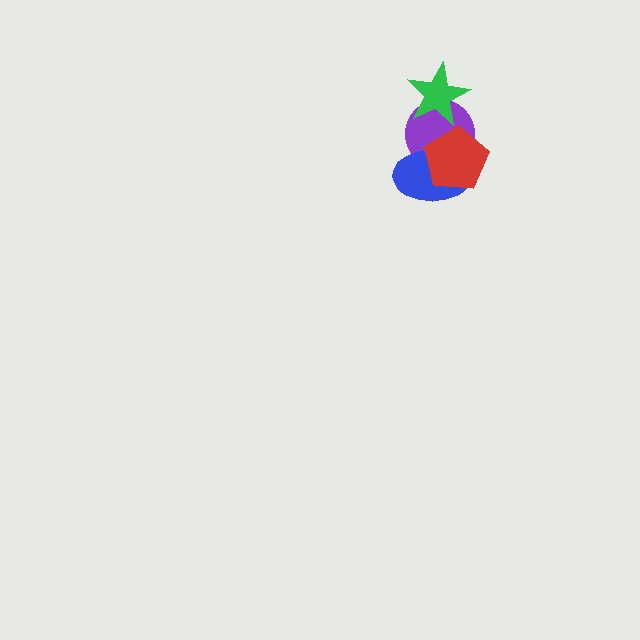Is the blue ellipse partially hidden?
Yes, it is partially covered by another shape.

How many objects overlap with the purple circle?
3 objects overlap with the purple circle.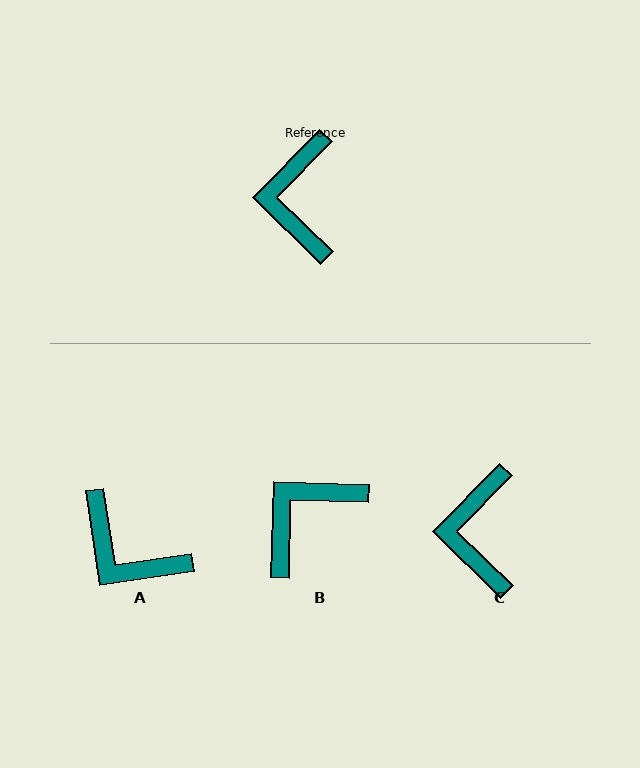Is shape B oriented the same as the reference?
No, it is off by about 47 degrees.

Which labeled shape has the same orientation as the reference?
C.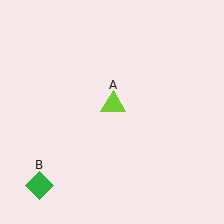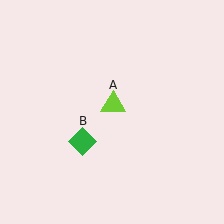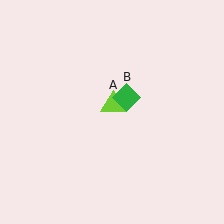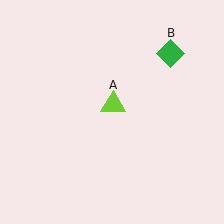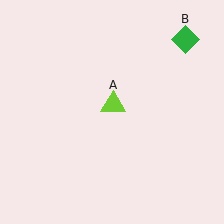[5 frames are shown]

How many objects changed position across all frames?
1 object changed position: green diamond (object B).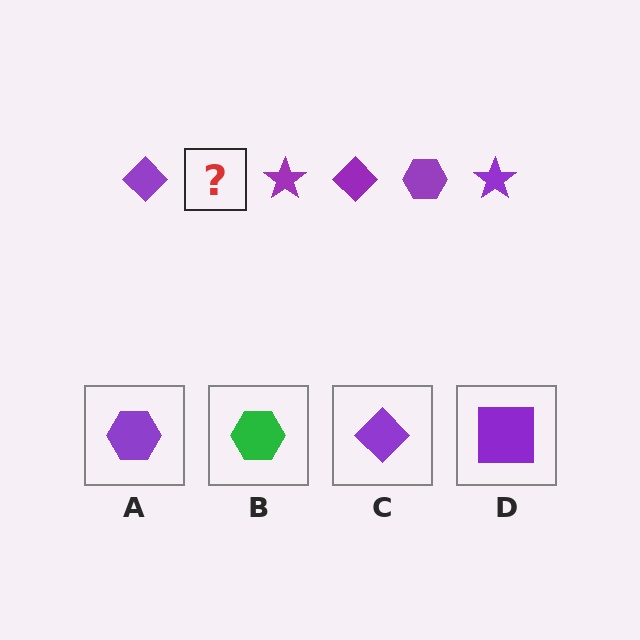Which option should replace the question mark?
Option A.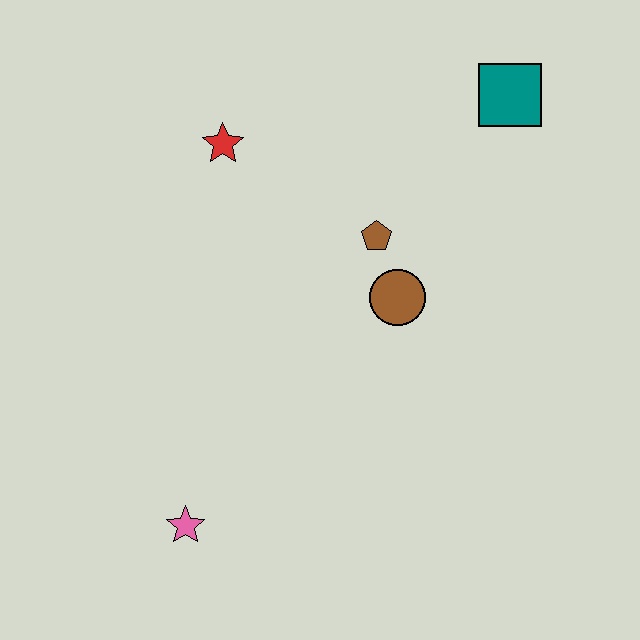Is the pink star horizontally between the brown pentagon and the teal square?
No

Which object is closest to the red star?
The brown pentagon is closest to the red star.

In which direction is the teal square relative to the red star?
The teal square is to the right of the red star.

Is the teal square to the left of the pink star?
No